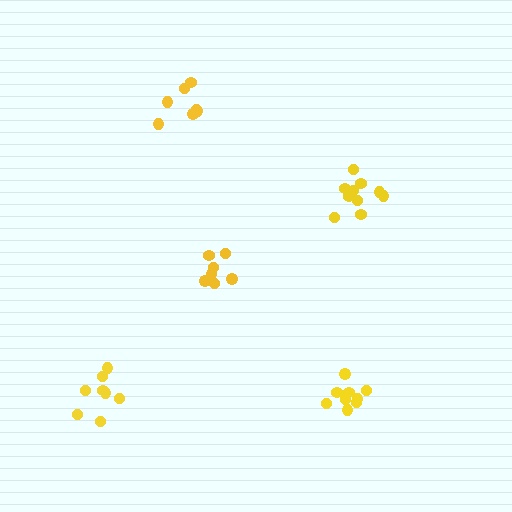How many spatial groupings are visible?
There are 5 spatial groupings.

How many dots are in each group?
Group 1: 8 dots, Group 2: 10 dots, Group 3: 9 dots, Group 4: 7 dots, Group 5: 7 dots (41 total).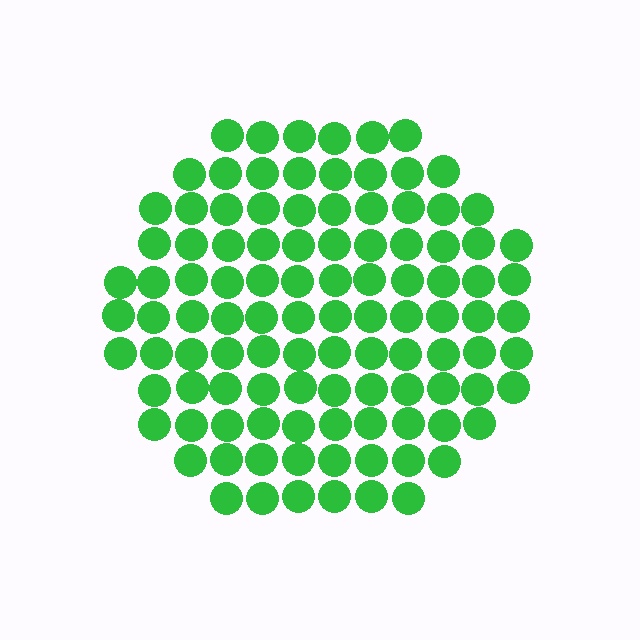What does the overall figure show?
The overall figure shows a circle.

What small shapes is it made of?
It is made of small circles.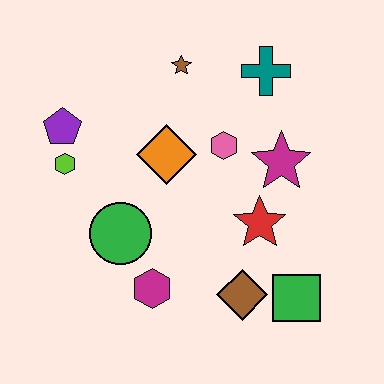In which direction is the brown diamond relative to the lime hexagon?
The brown diamond is to the right of the lime hexagon.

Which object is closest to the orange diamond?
The pink hexagon is closest to the orange diamond.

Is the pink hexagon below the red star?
No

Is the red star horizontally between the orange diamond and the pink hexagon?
No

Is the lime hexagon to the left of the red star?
Yes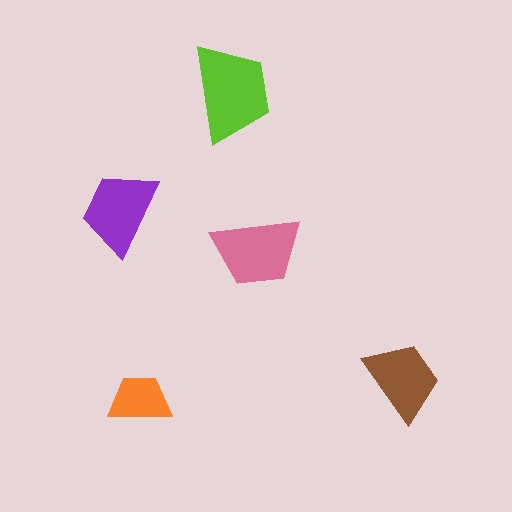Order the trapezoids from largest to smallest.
the lime one, the pink one, the purple one, the brown one, the orange one.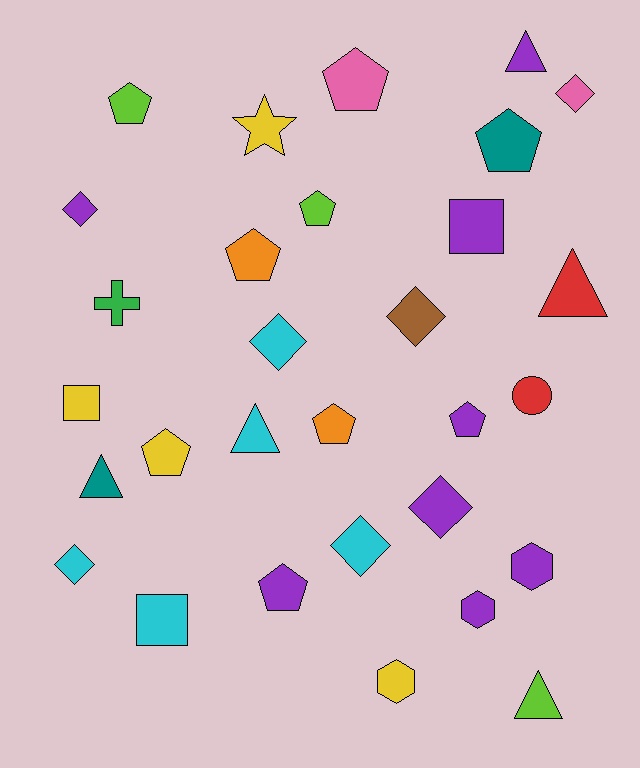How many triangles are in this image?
There are 5 triangles.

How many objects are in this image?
There are 30 objects.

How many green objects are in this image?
There is 1 green object.